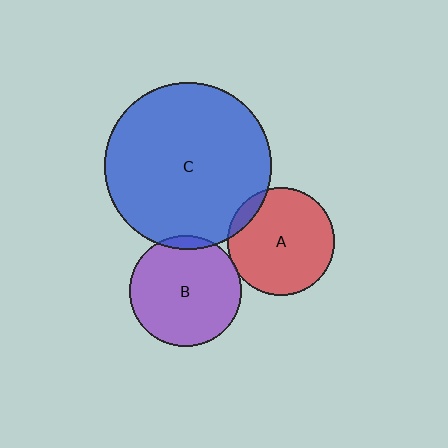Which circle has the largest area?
Circle C (blue).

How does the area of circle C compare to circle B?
Approximately 2.2 times.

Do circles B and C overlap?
Yes.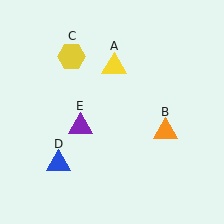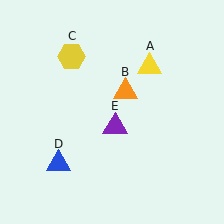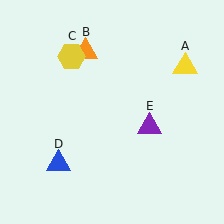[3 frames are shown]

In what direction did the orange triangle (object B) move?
The orange triangle (object B) moved up and to the left.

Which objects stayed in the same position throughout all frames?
Yellow hexagon (object C) and blue triangle (object D) remained stationary.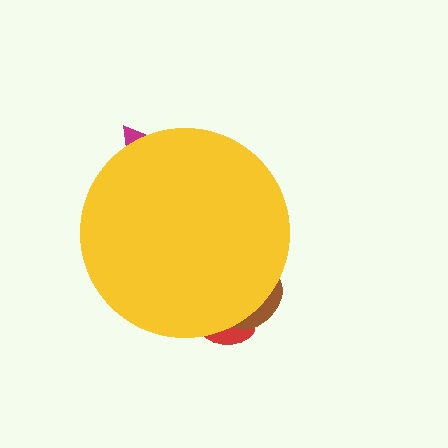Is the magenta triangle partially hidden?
Yes, the magenta triangle is partially hidden behind the yellow circle.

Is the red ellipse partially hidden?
Yes, the red ellipse is partially hidden behind the yellow circle.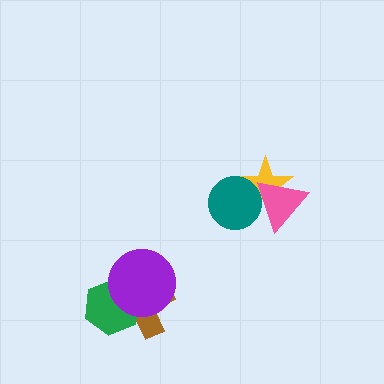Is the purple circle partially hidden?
No, no other shape covers it.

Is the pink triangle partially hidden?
Yes, it is partially covered by another shape.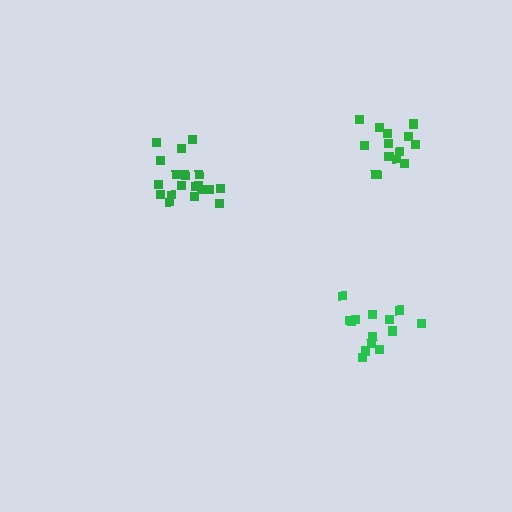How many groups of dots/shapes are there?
There are 3 groups.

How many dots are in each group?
Group 1: 14 dots, Group 2: 19 dots, Group 3: 14 dots (47 total).